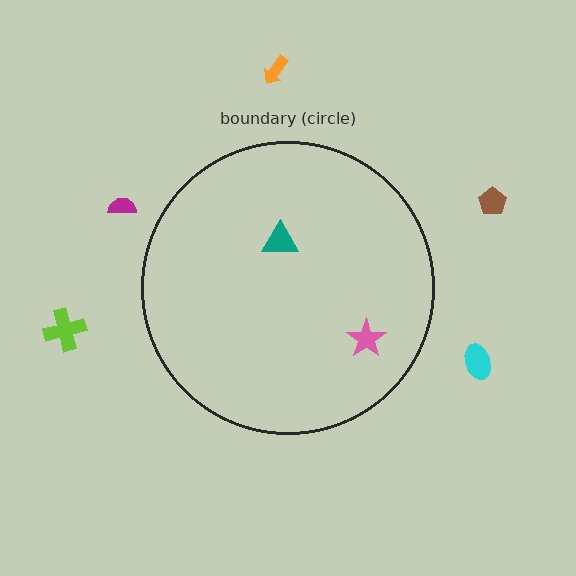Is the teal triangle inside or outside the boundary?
Inside.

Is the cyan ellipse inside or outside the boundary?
Outside.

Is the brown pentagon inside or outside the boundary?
Outside.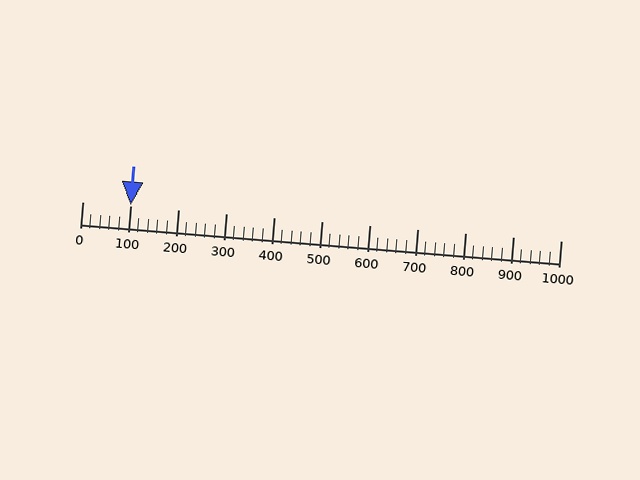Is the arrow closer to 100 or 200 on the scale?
The arrow is closer to 100.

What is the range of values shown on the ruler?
The ruler shows values from 0 to 1000.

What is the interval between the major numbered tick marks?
The major tick marks are spaced 100 units apart.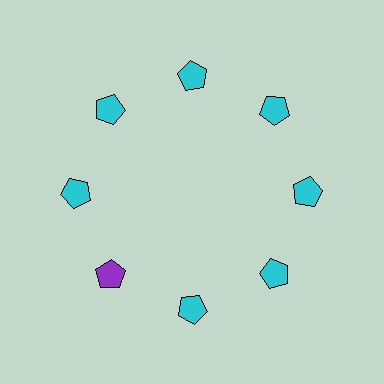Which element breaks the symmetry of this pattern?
The purple pentagon at roughly the 8 o'clock position breaks the symmetry. All other shapes are cyan pentagons.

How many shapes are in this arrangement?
There are 8 shapes arranged in a ring pattern.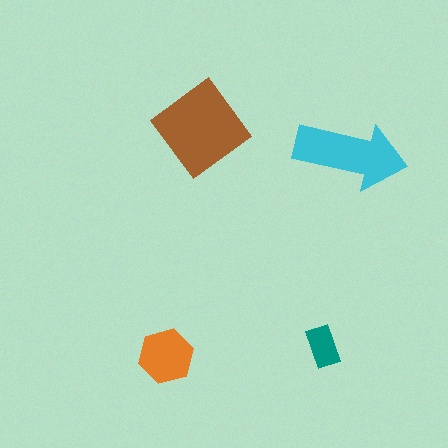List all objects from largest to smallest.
The brown diamond, the cyan arrow, the orange hexagon, the teal rectangle.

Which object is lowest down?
The orange hexagon is bottommost.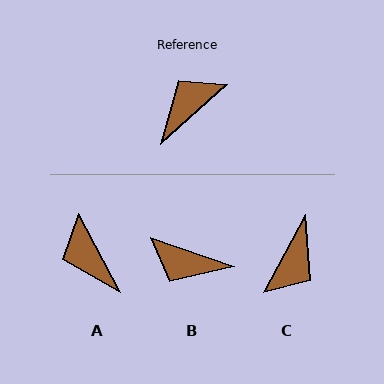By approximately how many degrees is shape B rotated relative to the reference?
Approximately 119 degrees counter-clockwise.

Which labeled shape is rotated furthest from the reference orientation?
C, about 160 degrees away.